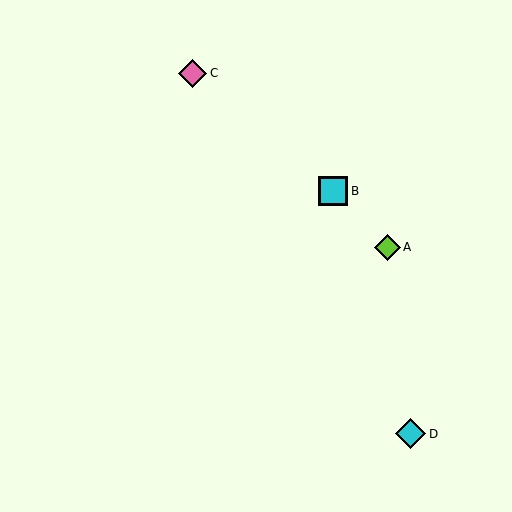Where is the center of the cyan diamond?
The center of the cyan diamond is at (410, 434).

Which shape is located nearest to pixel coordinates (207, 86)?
The pink diamond (labeled C) at (193, 73) is nearest to that location.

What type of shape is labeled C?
Shape C is a pink diamond.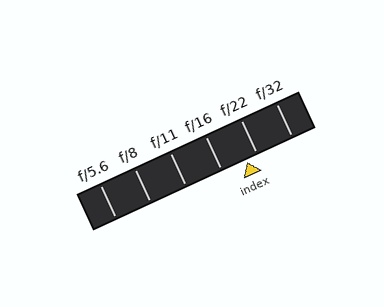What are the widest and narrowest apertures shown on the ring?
The widest aperture shown is f/5.6 and the narrowest is f/32.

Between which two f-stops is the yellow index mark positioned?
The index mark is between f/16 and f/22.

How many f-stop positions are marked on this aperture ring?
There are 6 f-stop positions marked.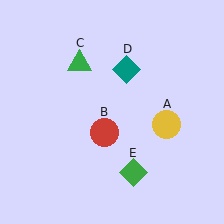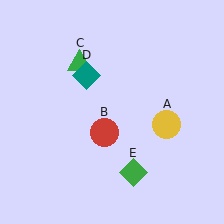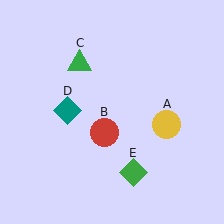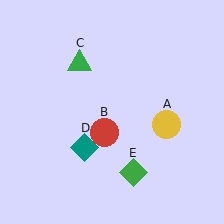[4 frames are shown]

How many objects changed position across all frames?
1 object changed position: teal diamond (object D).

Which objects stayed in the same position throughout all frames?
Yellow circle (object A) and red circle (object B) and green triangle (object C) and green diamond (object E) remained stationary.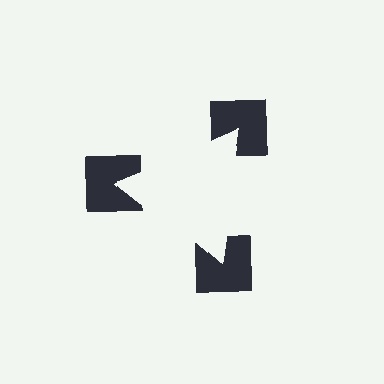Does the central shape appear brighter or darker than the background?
It typically appears slightly brighter than the background, even though no actual brightness change is drawn.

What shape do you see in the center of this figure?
An illusory triangle — its edges are inferred from the aligned wedge cuts in the notched squares, not physically drawn.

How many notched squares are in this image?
There are 3 — one at each vertex of the illusory triangle.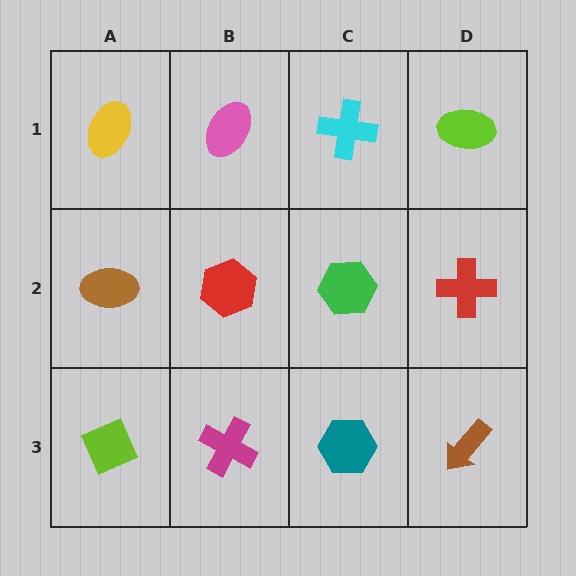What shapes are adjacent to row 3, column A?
A brown ellipse (row 2, column A), a magenta cross (row 3, column B).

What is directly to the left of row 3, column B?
A lime diamond.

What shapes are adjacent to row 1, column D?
A red cross (row 2, column D), a cyan cross (row 1, column C).